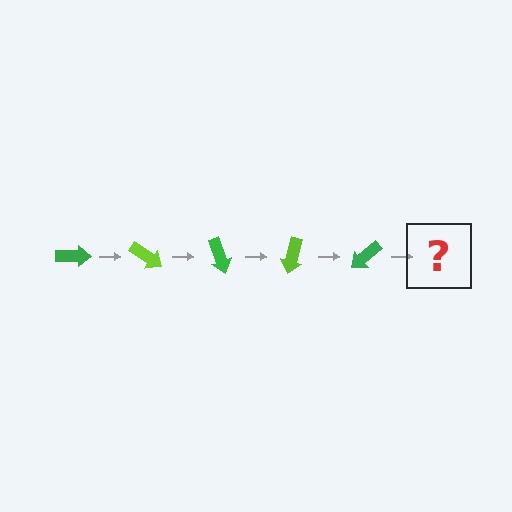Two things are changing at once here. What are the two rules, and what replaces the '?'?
The two rules are that it rotates 35 degrees each step and the color cycles through green and lime. The '?' should be a lime arrow, rotated 175 degrees from the start.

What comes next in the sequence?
The next element should be a lime arrow, rotated 175 degrees from the start.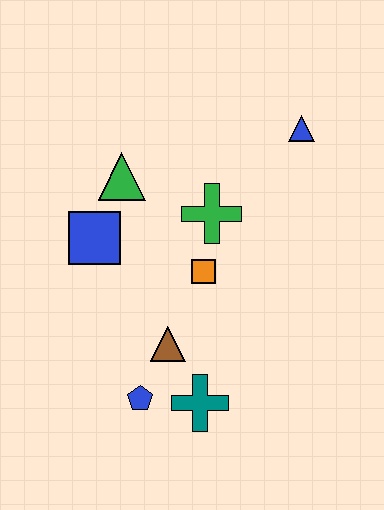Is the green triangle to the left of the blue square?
No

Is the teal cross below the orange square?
Yes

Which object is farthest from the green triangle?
The teal cross is farthest from the green triangle.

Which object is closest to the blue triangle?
The green cross is closest to the blue triangle.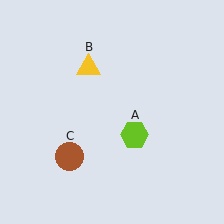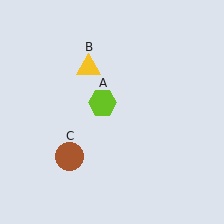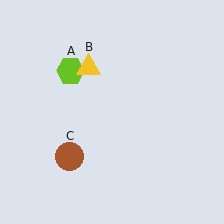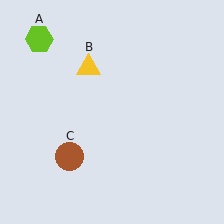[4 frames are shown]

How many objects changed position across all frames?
1 object changed position: lime hexagon (object A).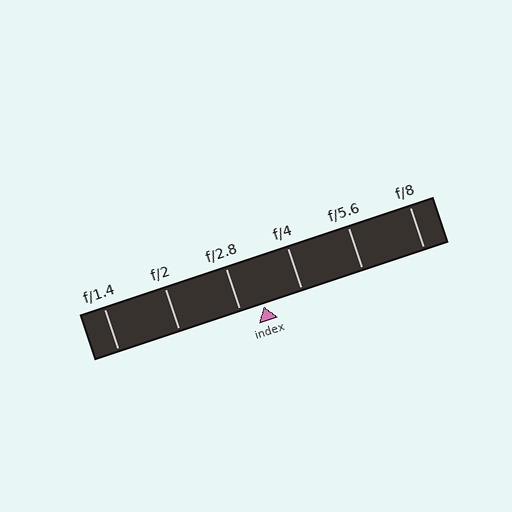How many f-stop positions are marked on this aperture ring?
There are 6 f-stop positions marked.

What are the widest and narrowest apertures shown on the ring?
The widest aperture shown is f/1.4 and the narrowest is f/8.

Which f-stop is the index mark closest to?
The index mark is closest to f/2.8.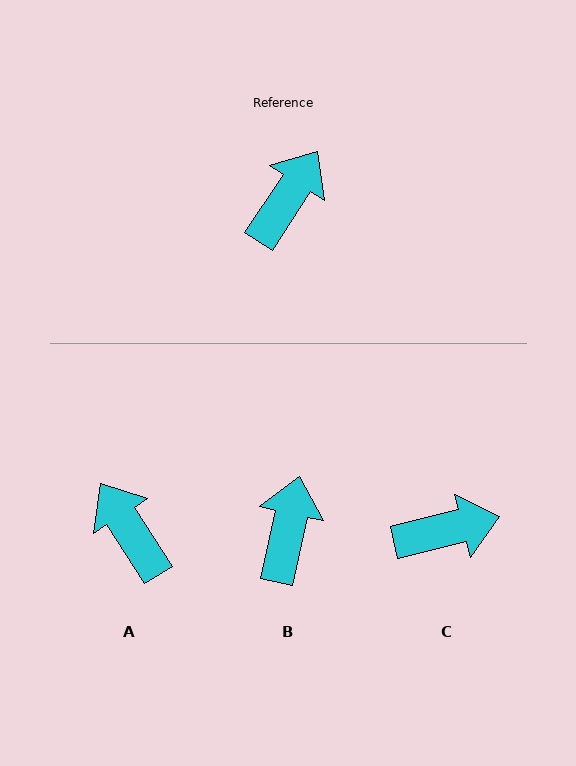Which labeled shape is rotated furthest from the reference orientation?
A, about 66 degrees away.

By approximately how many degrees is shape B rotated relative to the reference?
Approximately 21 degrees counter-clockwise.